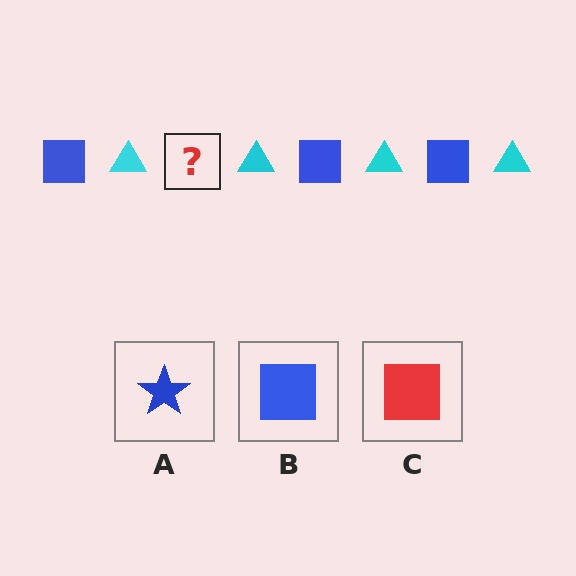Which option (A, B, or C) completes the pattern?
B.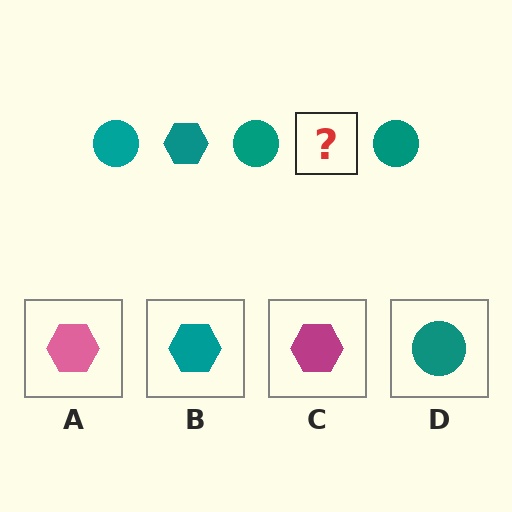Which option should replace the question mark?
Option B.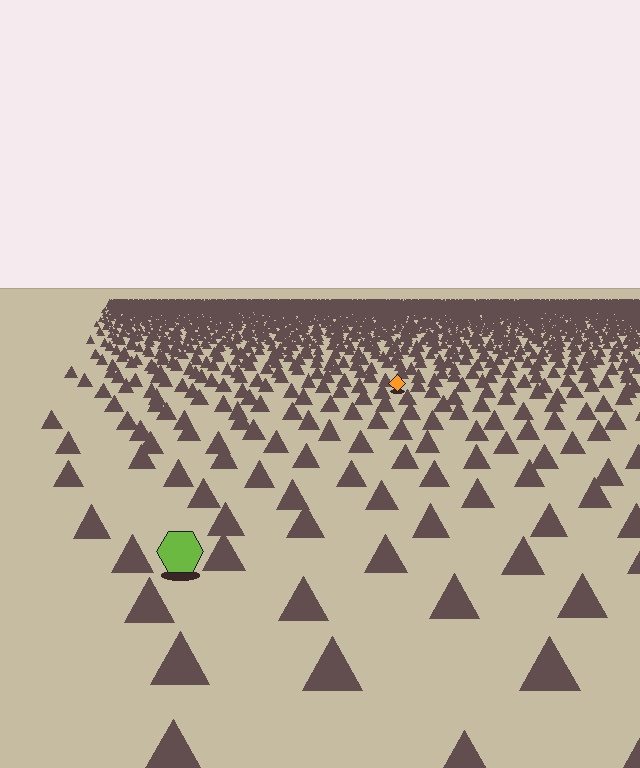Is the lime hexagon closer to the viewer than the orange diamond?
Yes. The lime hexagon is closer — you can tell from the texture gradient: the ground texture is coarser near it.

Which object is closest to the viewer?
The lime hexagon is closest. The texture marks near it are larger and more spread out.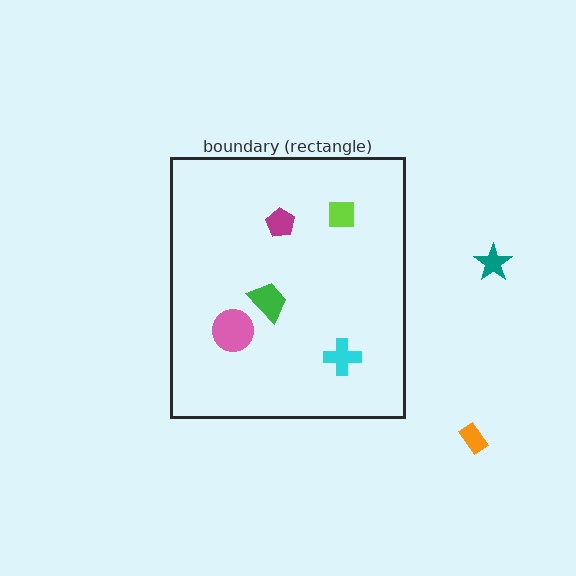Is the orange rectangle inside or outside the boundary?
Outside.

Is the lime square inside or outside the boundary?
Inside.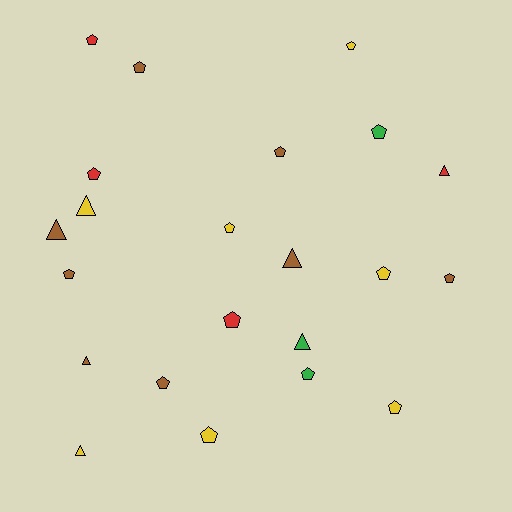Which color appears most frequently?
Brown, with 8 objects.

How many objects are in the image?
There are 22 objects.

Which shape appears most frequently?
Pentagon, with 15 objects.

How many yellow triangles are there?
There are 2 yellow triangles.